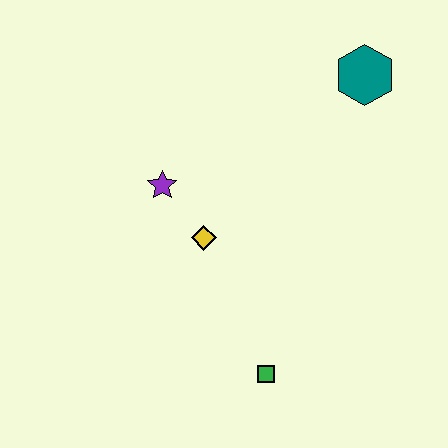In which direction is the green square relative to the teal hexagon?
The green square is below the teal hexagon.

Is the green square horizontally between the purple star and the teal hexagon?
Yes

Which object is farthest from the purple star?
The teal hexagon is farthest from the purple star.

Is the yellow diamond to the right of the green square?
No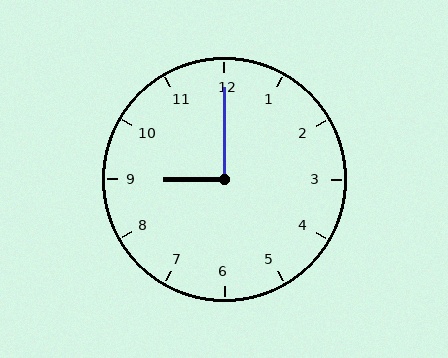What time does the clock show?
9:00.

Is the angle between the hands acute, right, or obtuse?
It is right.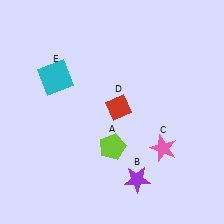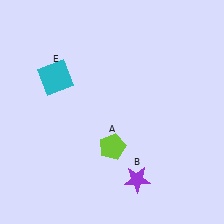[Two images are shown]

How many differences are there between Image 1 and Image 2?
There are 2 differences between the two images.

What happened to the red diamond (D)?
The red diamond (D) was removed in Image 2. It was in the top-right area of Image 1.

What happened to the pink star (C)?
The pink star (C) was removed in Image 2. It was in the bottom-right area of Image 1.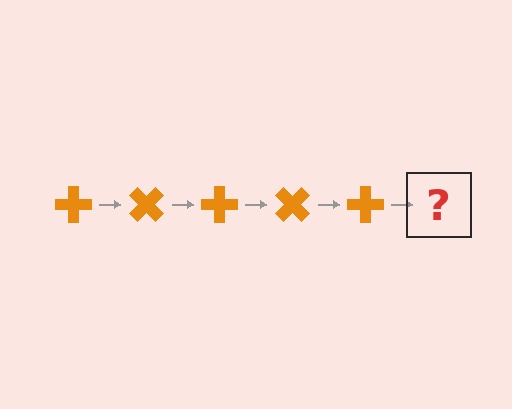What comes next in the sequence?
The next element should be an orange cross rotated 225 degrees.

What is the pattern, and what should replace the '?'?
The pattern is that the cross rotates 45 degrees each step. The '?' should be an orange cross rotated 225 degrees.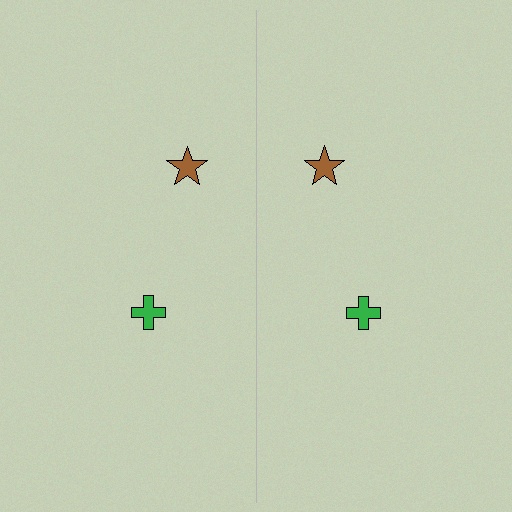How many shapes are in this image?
There are 4 shapes in this image.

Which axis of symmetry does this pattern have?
The pattern has a vertical axis of symmetry running through the center of the image.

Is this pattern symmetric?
Yes, this pattern has bilateral (reflection) symmetry.